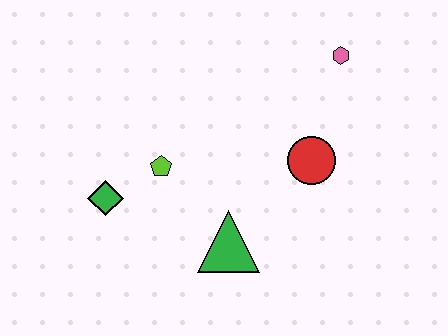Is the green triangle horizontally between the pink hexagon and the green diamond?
Yes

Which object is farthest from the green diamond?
The pink hexagon is farthest from the green diamond.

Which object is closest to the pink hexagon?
The red circle is closest to the pink hexagon.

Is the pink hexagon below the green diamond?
No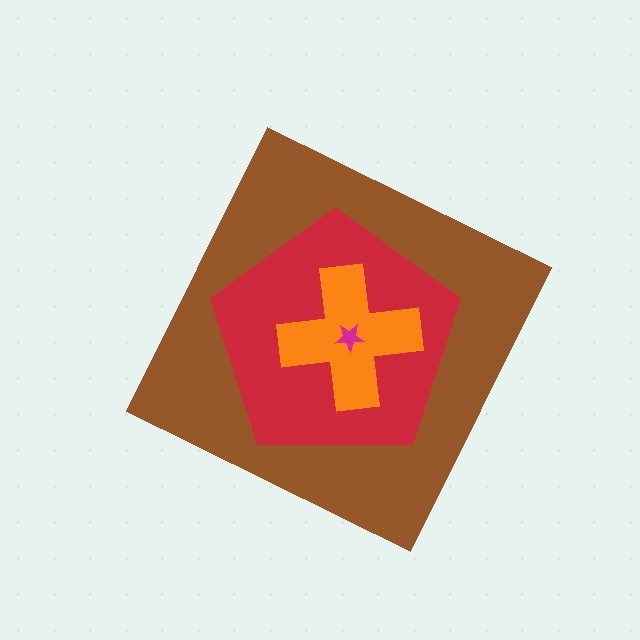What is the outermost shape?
The brown diamond.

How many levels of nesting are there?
4.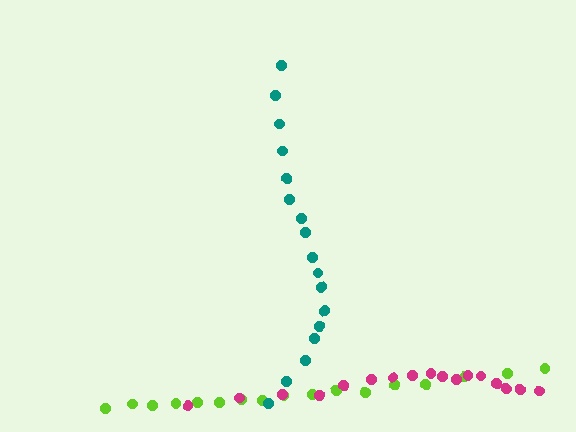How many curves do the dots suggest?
There are 3 distinct paths.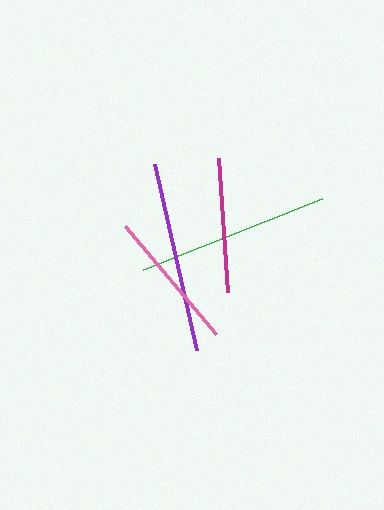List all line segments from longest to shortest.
From longest to shortest: green, purple, pink, magenta.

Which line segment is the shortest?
The magenta line is the shortest at approximately 134 pixels.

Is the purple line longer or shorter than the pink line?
The purple line is longer than the pink line.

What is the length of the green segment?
The green segment is approximately 193 pixels long.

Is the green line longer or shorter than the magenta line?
The green line is longer than the magenta line.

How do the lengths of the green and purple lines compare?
The green and purple lines are approximately the same length.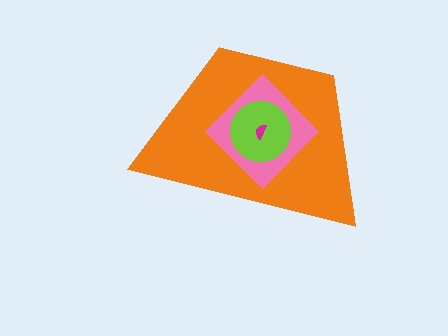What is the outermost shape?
The orange trapezoid.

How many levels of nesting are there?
4.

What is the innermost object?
The magenta semicircle.